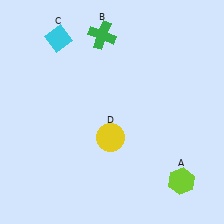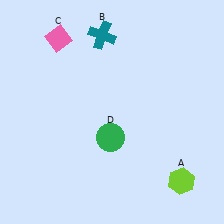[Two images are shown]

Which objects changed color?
B changed from green to teal. C changed from cyan to pink. D changed from yellow to green.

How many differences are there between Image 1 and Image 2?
There are 3 differences between the two images.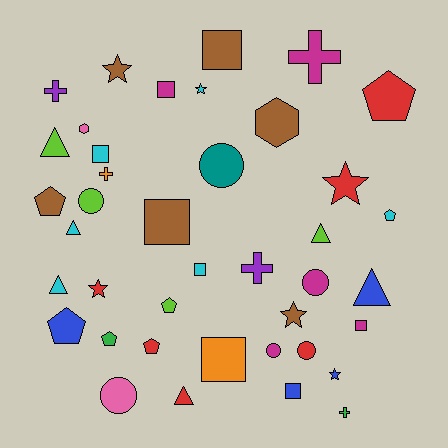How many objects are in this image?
There are 40 objects.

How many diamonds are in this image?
There are no diamonds.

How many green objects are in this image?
There are 2 green objects.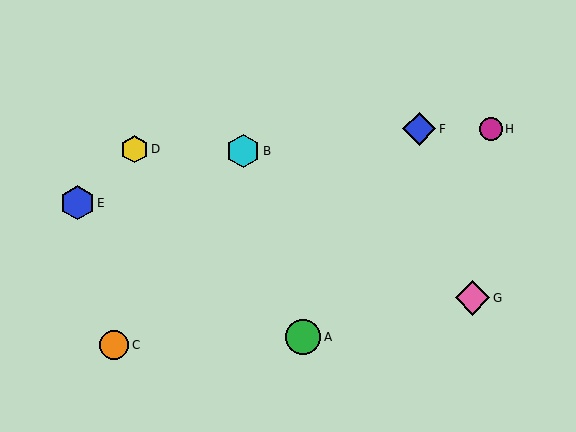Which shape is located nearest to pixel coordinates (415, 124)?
The blue diamond (labeled F) at (419, 129) is nearest to that location.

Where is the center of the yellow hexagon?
The center of the yellow hexagon is at (134, 149).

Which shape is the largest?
The green circle (labeled A) is the largest.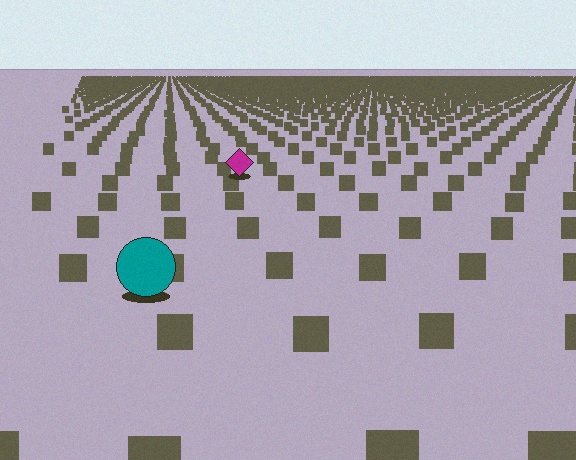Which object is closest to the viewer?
The teal circle is closest. The texture marks near it are larger and more spread out.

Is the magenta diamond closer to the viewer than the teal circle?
No. The teal circle is closer — you can tell from the texture gradient: the ground texture is coarser near it.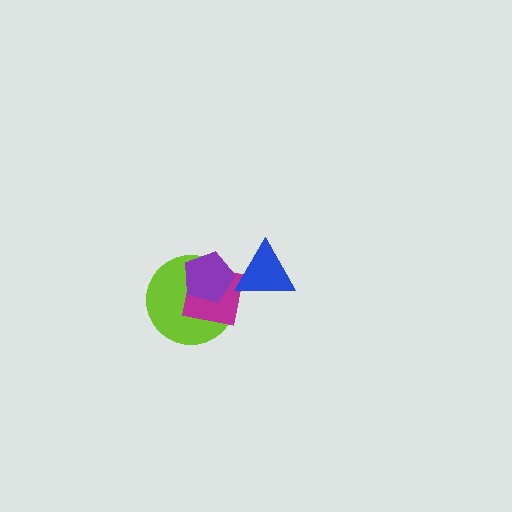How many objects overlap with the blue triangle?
0 objects overlap with the blue triangle.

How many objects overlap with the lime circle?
2 objects overlap with the lime circle.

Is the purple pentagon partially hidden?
No, no other shape covers it.